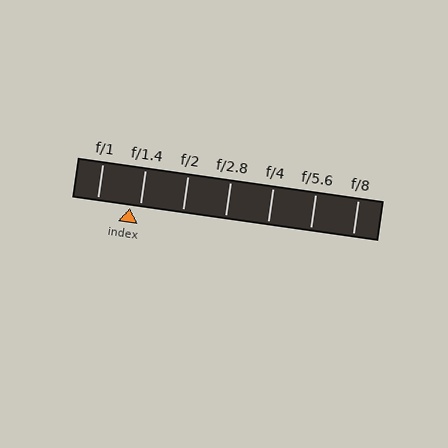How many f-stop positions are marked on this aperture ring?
There are 7 f-stop positions marked.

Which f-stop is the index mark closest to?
The index mark is closest to f/1.4.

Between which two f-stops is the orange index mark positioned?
The index mark is between f/1 and f/1.4.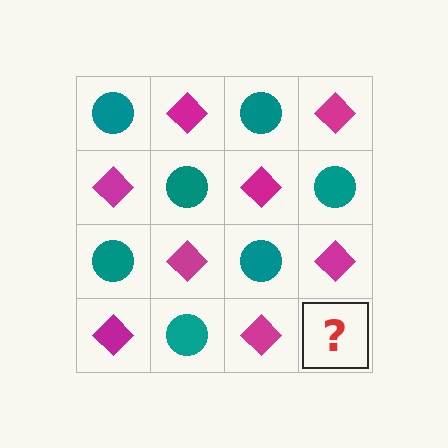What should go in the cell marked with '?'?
The missing cell should contain a teal circle.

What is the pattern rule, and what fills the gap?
The rule is that it alternates teal circle and magenta diamond in a checkerboard pattern. The gap should be filled with a teal circle.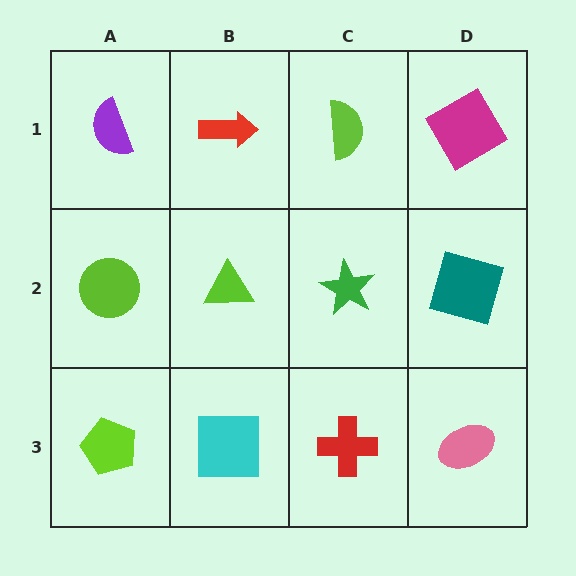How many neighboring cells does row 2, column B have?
4.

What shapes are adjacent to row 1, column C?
A green star (row 2, column C), a red arrow (row 1, column B), a magenta diamond (row 1, column D).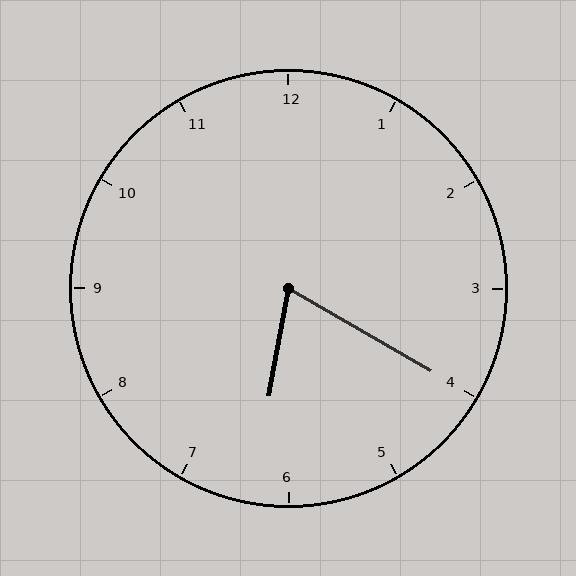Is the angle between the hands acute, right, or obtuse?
It is acute.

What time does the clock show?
6:20.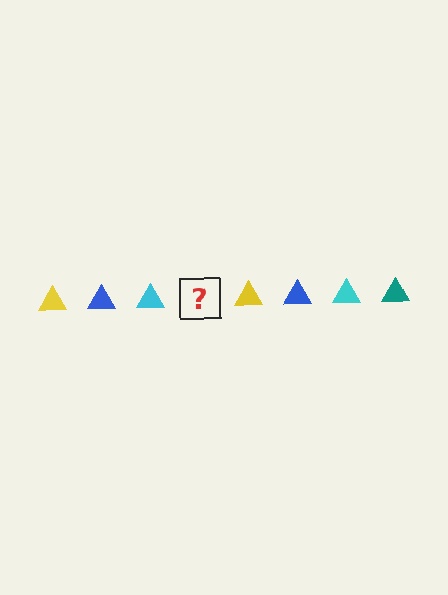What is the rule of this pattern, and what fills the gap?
The rule is that the pattern cycles through yellow, blue, cyan, teal triangles. The gap should be filled with a teal triangle.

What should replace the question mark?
The question mark should be replaced with a teal triangle.